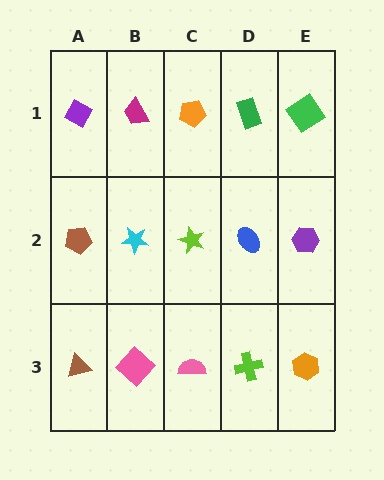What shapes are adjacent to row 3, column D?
A blue ellipse (row 2, column D), a pink semicircle (row 3, column C), an orange hexagon (row 3, column E).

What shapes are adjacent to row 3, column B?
A cyan star (row 2, column B), a brown triangle (row 3, column A), a pink semicircle (row 3, column C).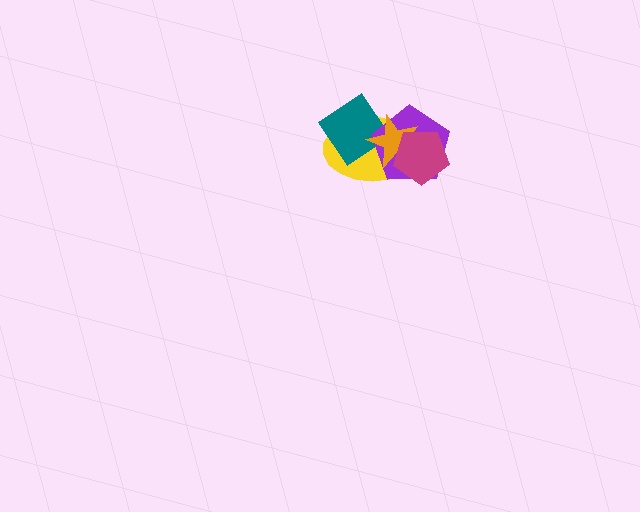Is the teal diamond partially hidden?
Yes, it is partially covered by another shape.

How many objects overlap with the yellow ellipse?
4 objects overlap with the yellow ellipse.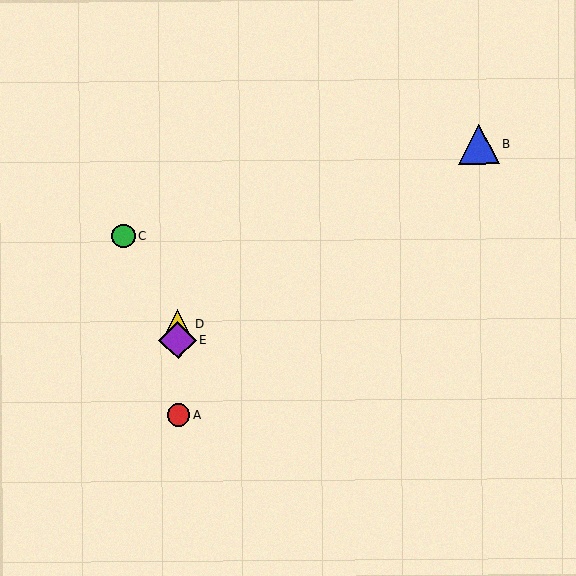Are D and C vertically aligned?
No, D is at x≈178 and C is at x≈123.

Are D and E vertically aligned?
Yes, both are at x≈178.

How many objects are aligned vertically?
3 objects (A, D, E) are aligned vertically.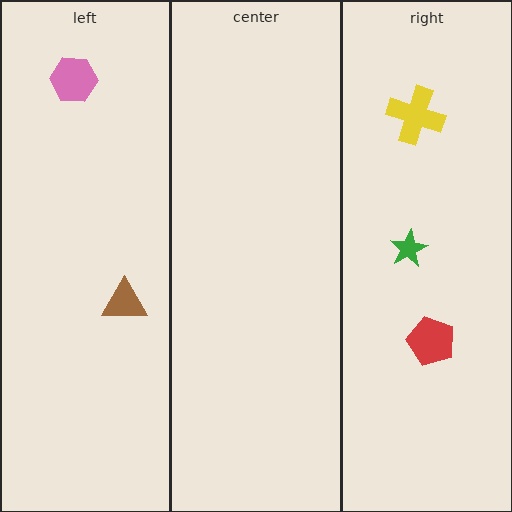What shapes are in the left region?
The pink hexagon, the brown triangle.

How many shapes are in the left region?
2.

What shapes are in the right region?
The yellow cross, the red pentagon, the green star.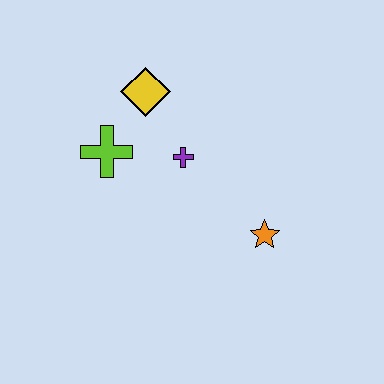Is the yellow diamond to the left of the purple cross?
Yes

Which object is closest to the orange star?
The purple cross is closest to the orange star.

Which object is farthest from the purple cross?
The orange star is farthest from the purple cross.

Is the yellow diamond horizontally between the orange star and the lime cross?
Yes